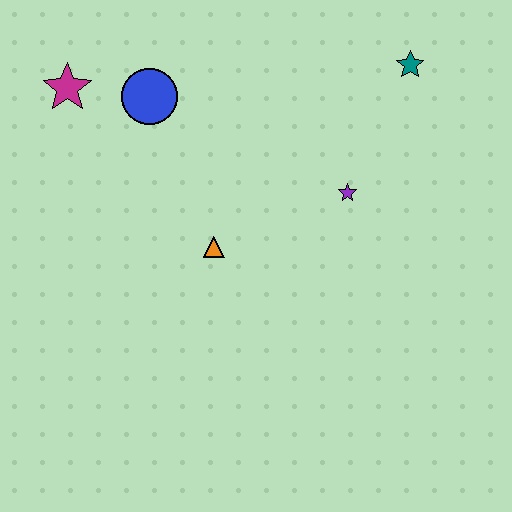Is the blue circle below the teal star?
Yes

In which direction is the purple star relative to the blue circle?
The purple star is to the right of the blue circle.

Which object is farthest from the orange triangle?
The teal star is farthest from the orange triangle.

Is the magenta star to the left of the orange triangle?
Yes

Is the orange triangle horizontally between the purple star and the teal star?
No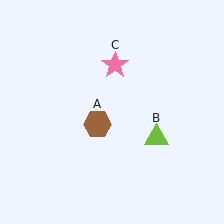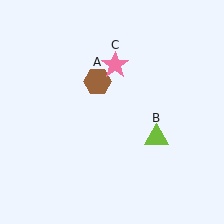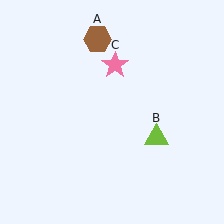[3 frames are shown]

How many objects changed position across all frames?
1 object changed position: brown hexagon (object A).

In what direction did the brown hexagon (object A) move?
The brown hexagon (object A) moved up.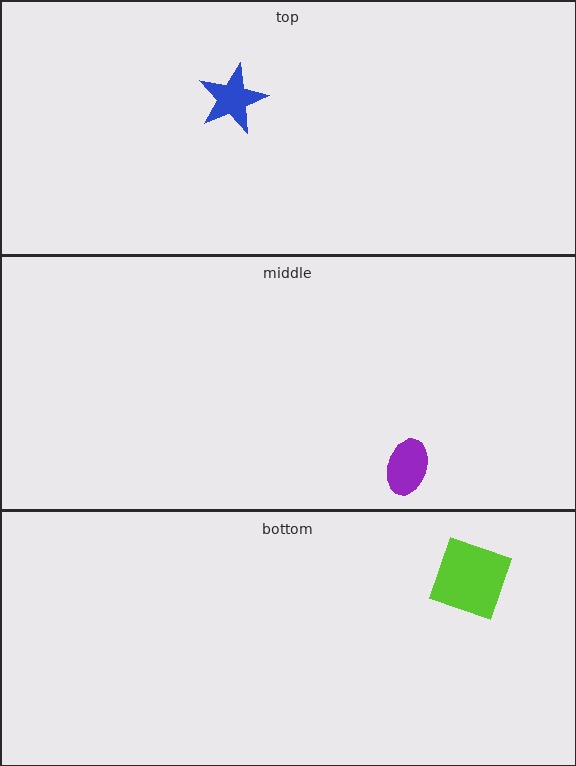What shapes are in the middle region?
The purple ellipse.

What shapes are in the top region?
The blue star.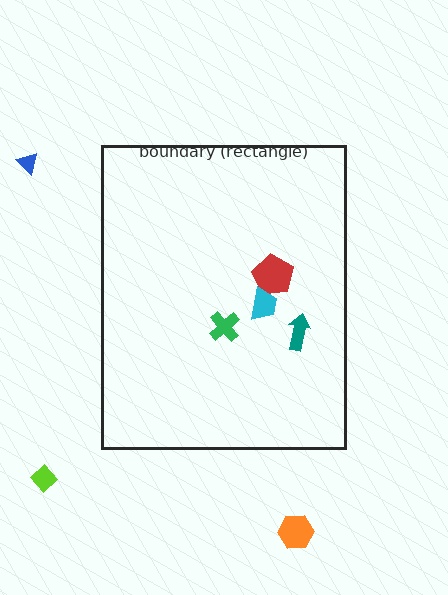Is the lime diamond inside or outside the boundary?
Outside.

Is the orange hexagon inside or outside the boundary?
Outside.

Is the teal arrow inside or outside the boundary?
Inside.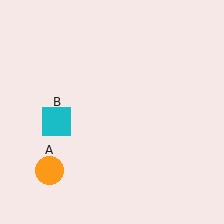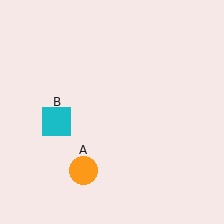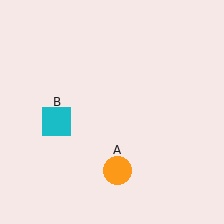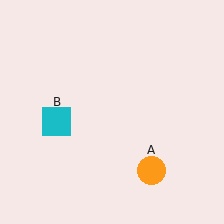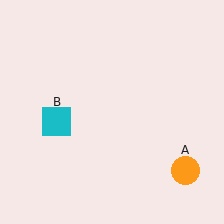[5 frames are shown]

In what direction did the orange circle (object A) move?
The orange circle (object A) moved right.